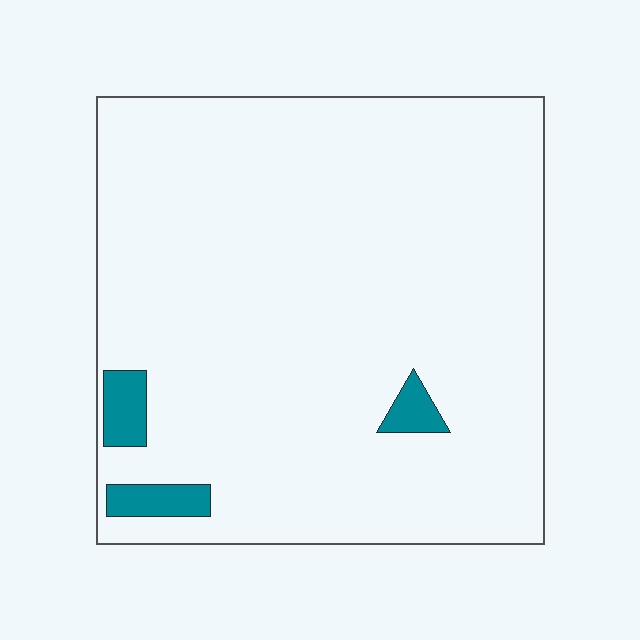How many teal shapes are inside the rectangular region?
3.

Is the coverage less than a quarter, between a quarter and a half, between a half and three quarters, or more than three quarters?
Less than a quarter.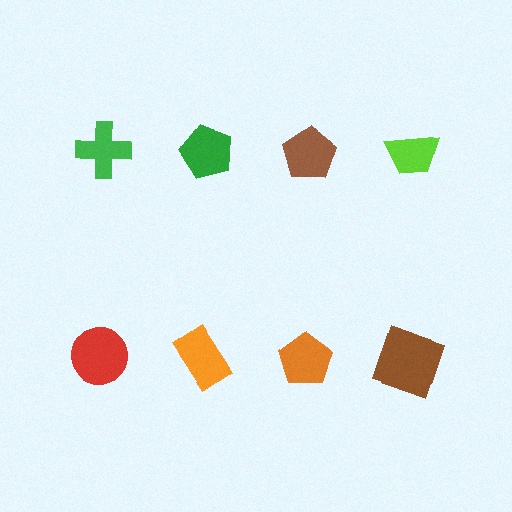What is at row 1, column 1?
A green cross.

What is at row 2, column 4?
A brown square.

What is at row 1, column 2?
A green pentagon.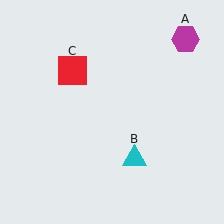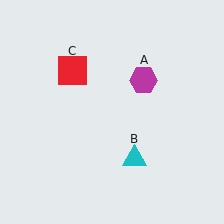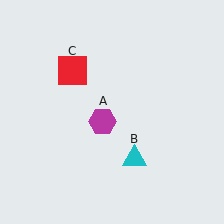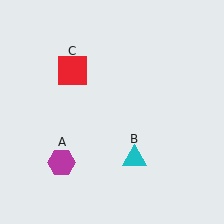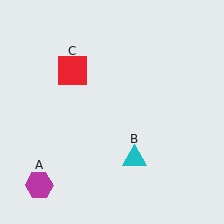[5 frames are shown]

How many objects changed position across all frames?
1 object changed position: magenta hexagon (object A).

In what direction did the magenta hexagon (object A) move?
The magenta hexagon (object A) moved down and to the left.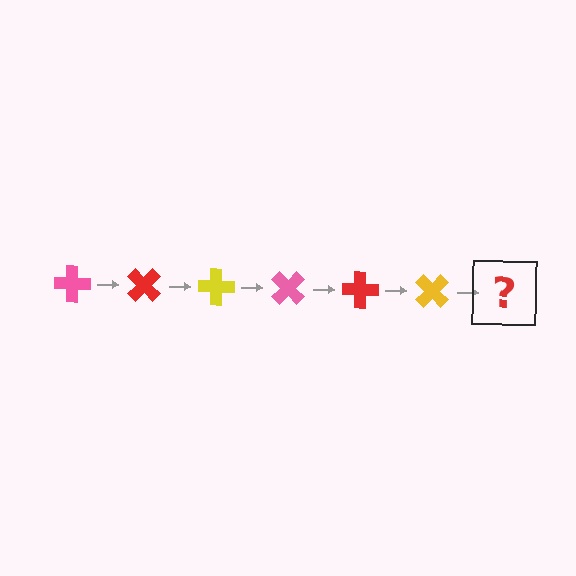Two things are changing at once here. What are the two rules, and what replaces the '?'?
The two rules are that it rotates 45 degrees each step and the color cycles through pink, red, and yellow. The '?' should be a pink cross, rotated 270 degrees from the start.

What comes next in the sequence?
The next element should be a pink cross, rotated 270 degrees from the start.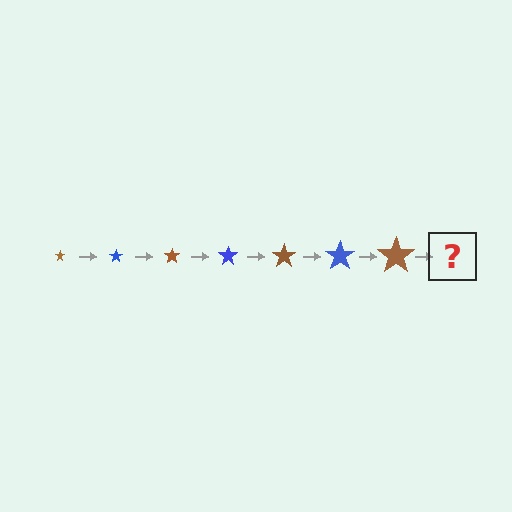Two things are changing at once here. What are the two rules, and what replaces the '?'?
The two rules are that the star grows larger each step and the color cycles through brown and blue. The '?' should be a blue star, larger than the previous one.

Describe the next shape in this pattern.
It should be a blue star, larger than the previous one.